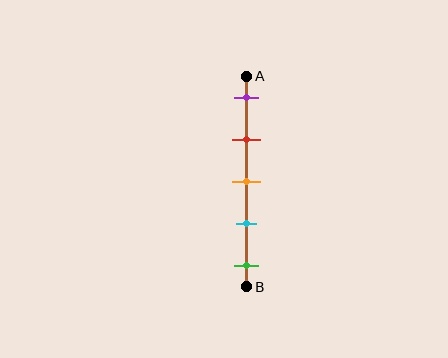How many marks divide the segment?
There are 5 marks dividing the segment.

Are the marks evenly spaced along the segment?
Yes, the marks are approximately evenly spaced.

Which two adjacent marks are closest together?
The orange and cyan marks are the closest adjacent pair.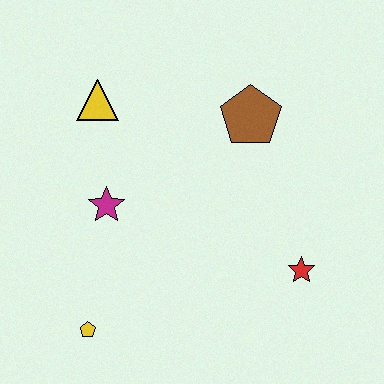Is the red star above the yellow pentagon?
Yes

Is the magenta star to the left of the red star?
Yes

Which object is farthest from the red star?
The yellow triangle is farthest from the red star.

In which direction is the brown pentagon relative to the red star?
The brown pentagon is above the red star.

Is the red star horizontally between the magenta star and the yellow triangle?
No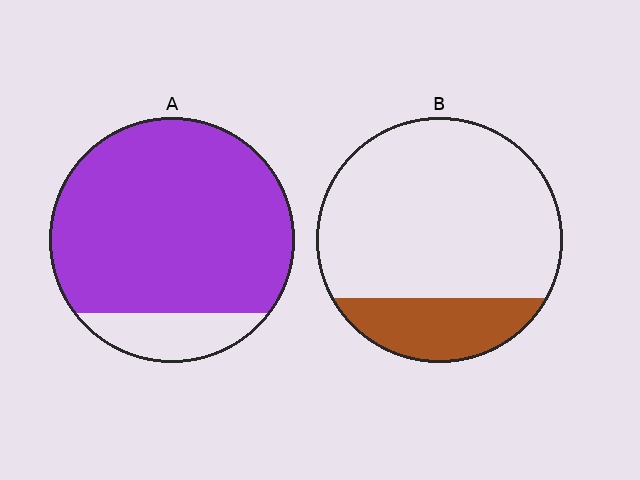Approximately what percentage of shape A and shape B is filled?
A is approximately 85% and B is approximately 20%.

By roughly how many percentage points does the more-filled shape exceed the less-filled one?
By roughly 65 percentage points (A over B).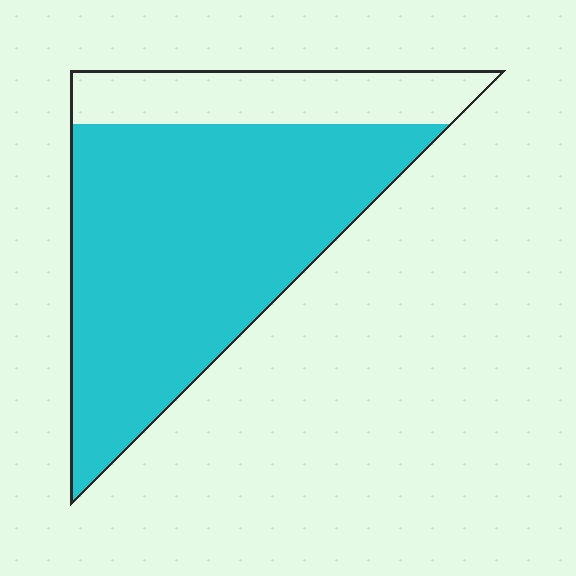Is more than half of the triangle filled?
Yes.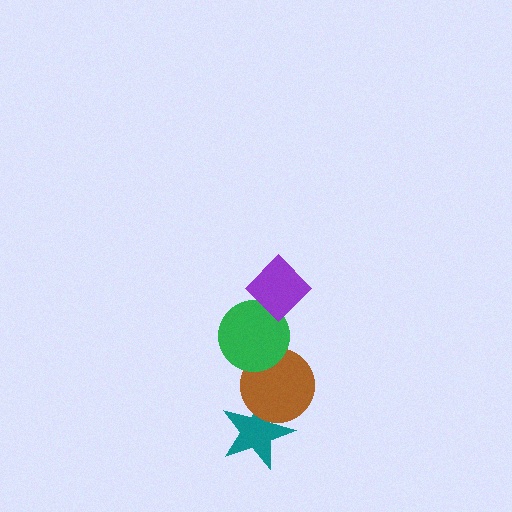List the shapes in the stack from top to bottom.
From top to bottom: the purple diamond, the green circle, the brown circle, the teal star.